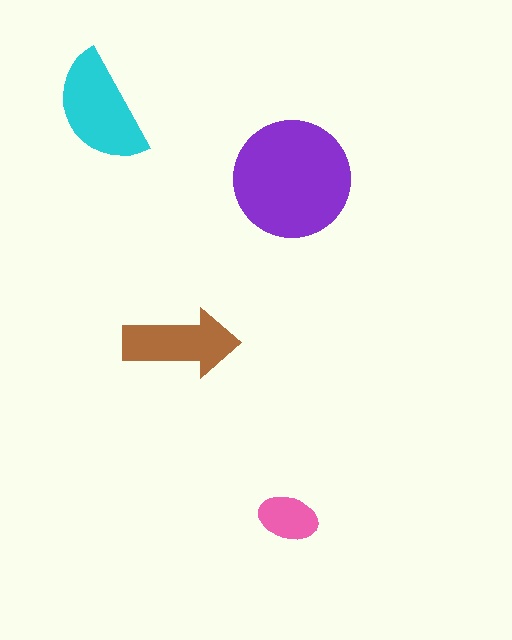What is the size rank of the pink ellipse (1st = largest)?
4th.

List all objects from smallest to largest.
The pink ellipse, the brown arrow, the cyan semicircle, the purple circle.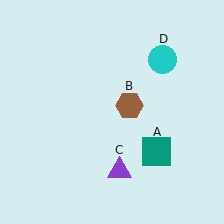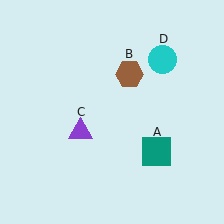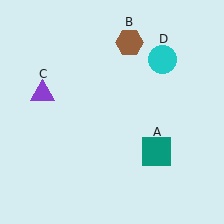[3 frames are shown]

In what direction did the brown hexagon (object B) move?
The brown hexagon (object B) moved up.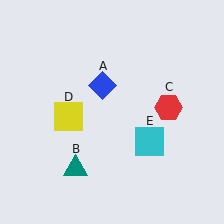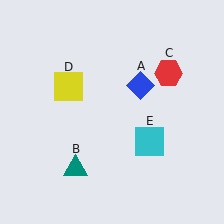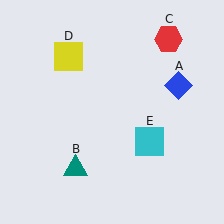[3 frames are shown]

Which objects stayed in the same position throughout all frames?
Teal triangle (object B) and cyan square (object E) remained stationary.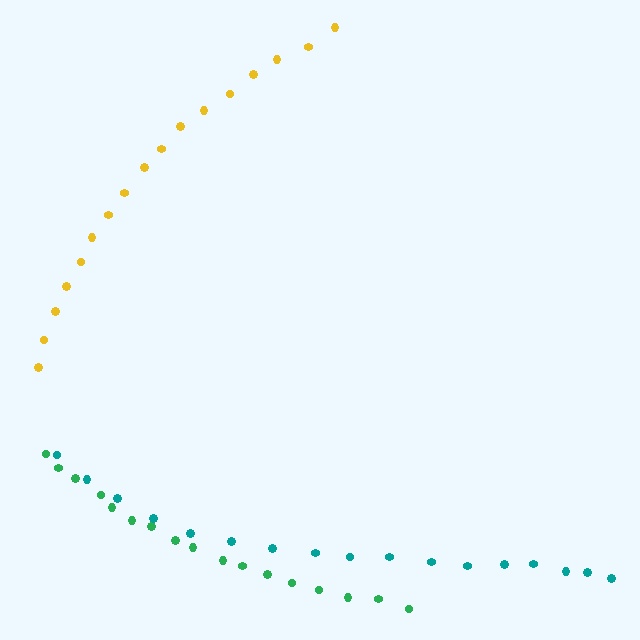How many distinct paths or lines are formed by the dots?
There are 3 distinct paths.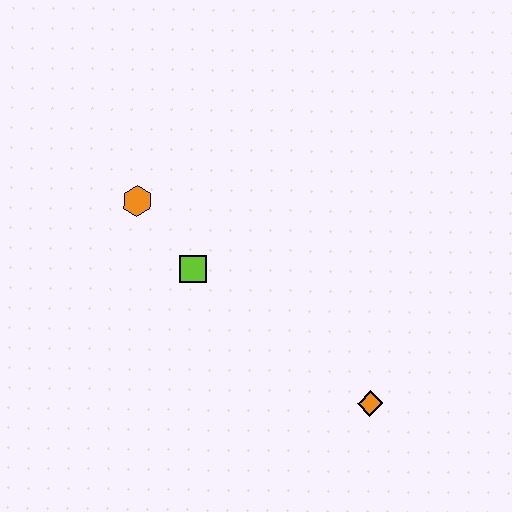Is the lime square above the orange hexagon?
No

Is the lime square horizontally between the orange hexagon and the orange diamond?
Yes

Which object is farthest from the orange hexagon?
The orange diamond is farthest from the orange hexagon.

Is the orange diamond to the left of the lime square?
No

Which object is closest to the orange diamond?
The lime square is closest to the orange diamond.